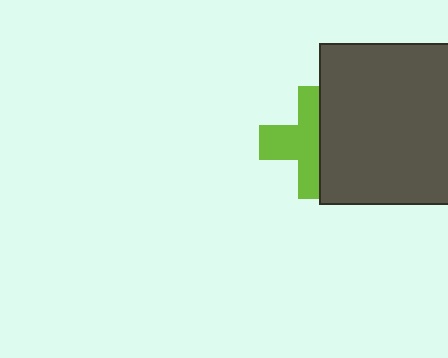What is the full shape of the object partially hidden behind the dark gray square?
The partially hidden object is a lime cross.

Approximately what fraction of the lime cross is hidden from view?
Roughly 43% of the lime cross is hidden behind the dark gray square.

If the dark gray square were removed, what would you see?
You would see the complete lime cross.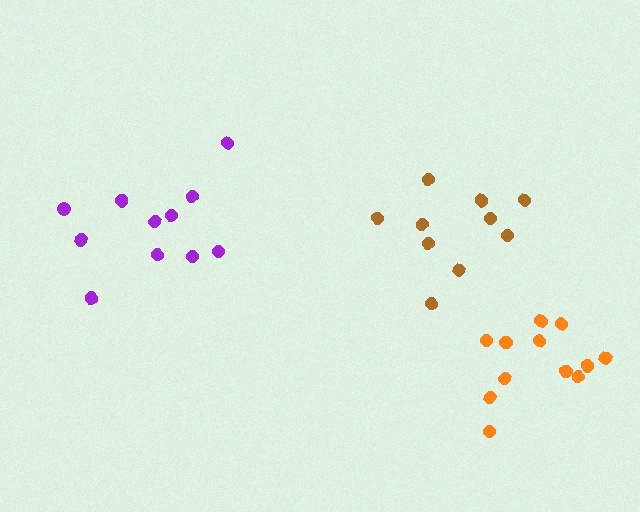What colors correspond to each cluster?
The clusters are colored: purple, brown, orange.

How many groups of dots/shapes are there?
There are 3 groups.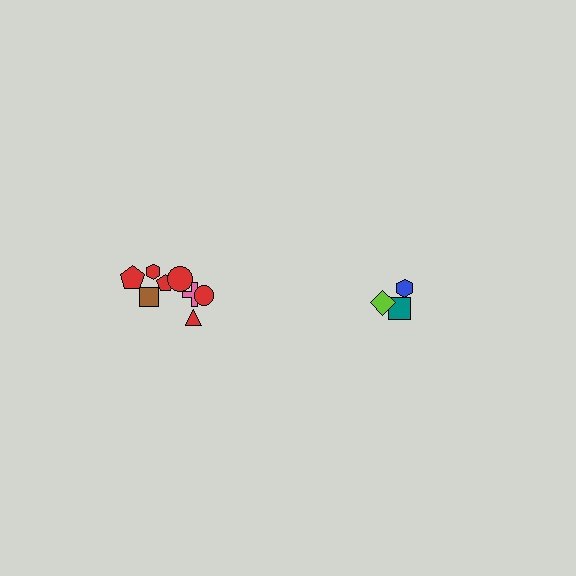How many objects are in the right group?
There are 3 objects.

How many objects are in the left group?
There are 8 objects.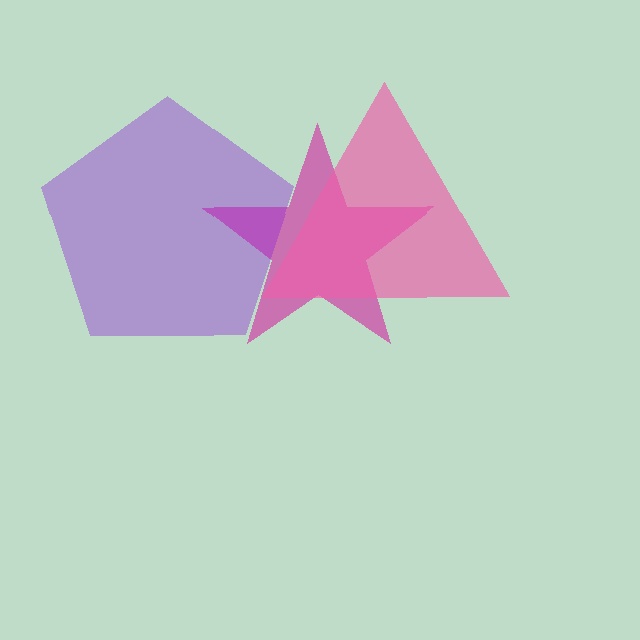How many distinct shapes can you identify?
There are 3 distinct shapes: a magenta star, a pink triangle, a purple pentagon.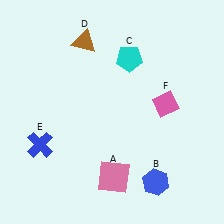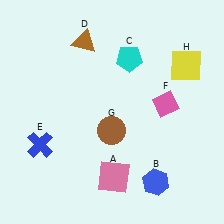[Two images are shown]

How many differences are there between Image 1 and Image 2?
There are 2 differences between the two images.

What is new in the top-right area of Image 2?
A yellow square (H) was added in the top-right area of Image 2.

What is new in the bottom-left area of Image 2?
A brown circle (G) was added in the bottom-left area of Image 2.